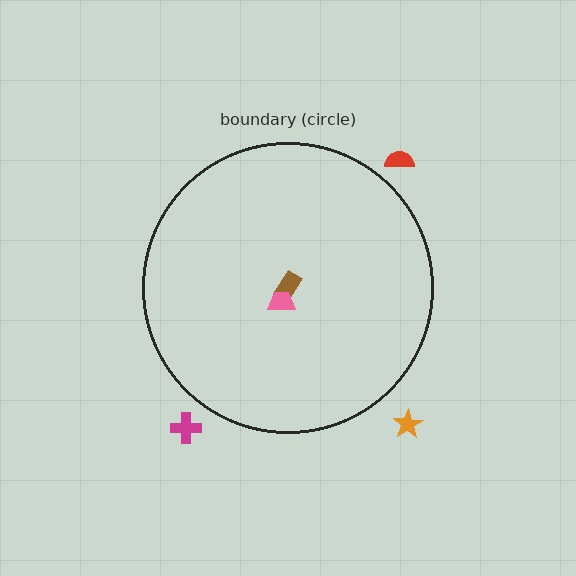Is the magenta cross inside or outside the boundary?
Outside.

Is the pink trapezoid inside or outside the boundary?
Inside.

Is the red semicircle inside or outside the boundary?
Outside.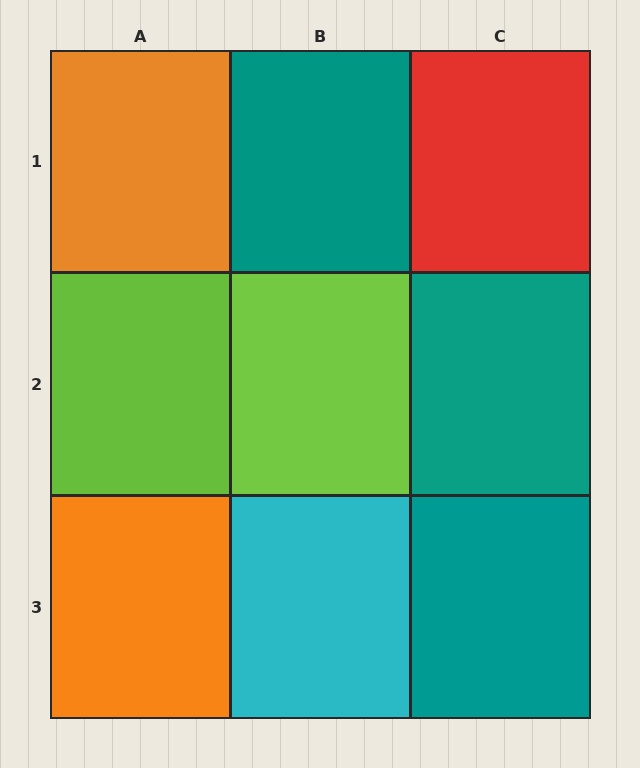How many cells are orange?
2 cells are orange.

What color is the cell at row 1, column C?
Red.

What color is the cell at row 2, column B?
Lime.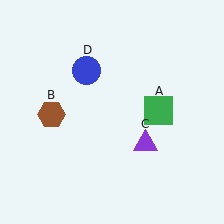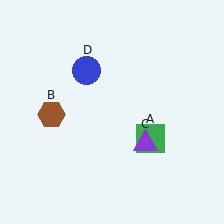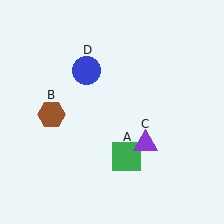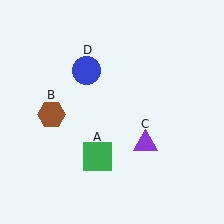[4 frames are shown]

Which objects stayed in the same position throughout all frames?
Brown hexagon (object B) and purple triangle (object C) and blue circle (object D) remained stationary.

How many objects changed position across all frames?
1 object changed position: green square (object A).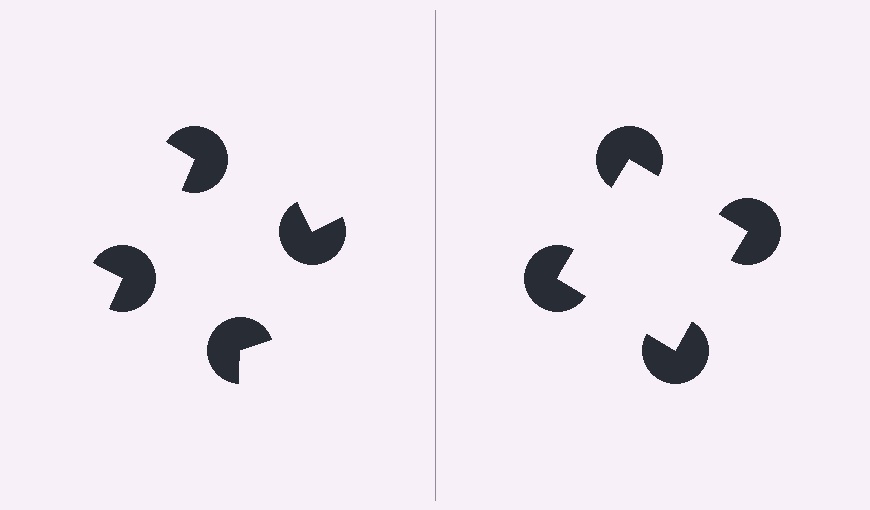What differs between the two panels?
The pac-man discs are positioned identically on both sides; only the wedge orientations differ. On the right they align to a square; on the left they are misaligned.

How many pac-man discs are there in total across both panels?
8 — 4 on each side.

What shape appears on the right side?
An illusory square.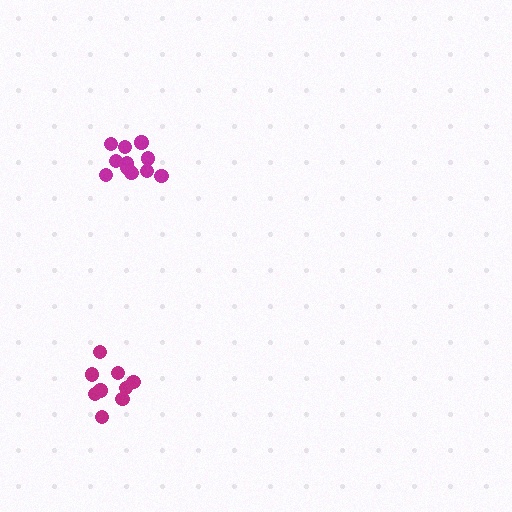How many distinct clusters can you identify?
There are 2 distinct clusters.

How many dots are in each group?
Group 1: 11 dots, Group 2: 9 dots (20 total).